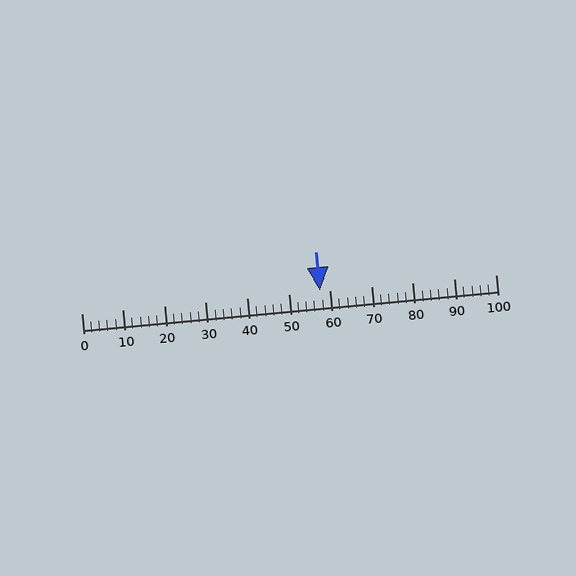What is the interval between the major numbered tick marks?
The major tick marks are spaced 10 units apart.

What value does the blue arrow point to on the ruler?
The blue arrow points to approximately 58.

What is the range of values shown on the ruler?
The ruler shows values from 0 to 100.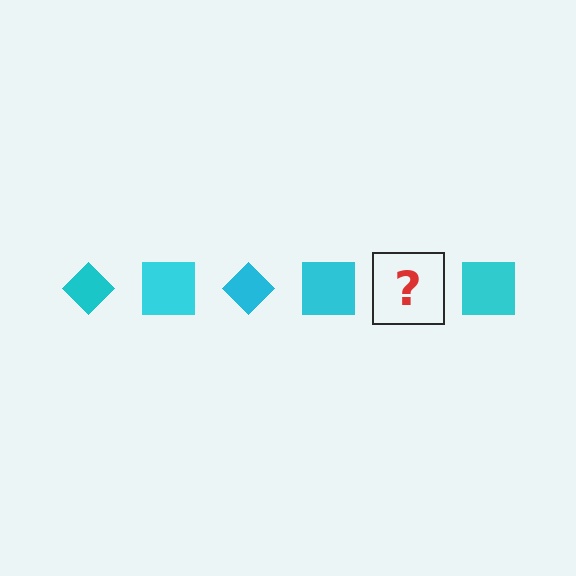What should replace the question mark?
The question mark should be replaced with a cyan diamond.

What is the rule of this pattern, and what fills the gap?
The rule is that the pattern cycles through diamond, square shapes in cyan. The gap should be filled with a cyan diamond.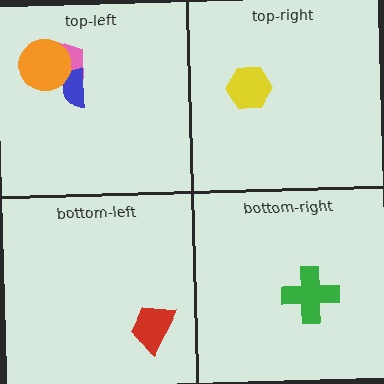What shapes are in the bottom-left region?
The red trapezoid.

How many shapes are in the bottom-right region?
1.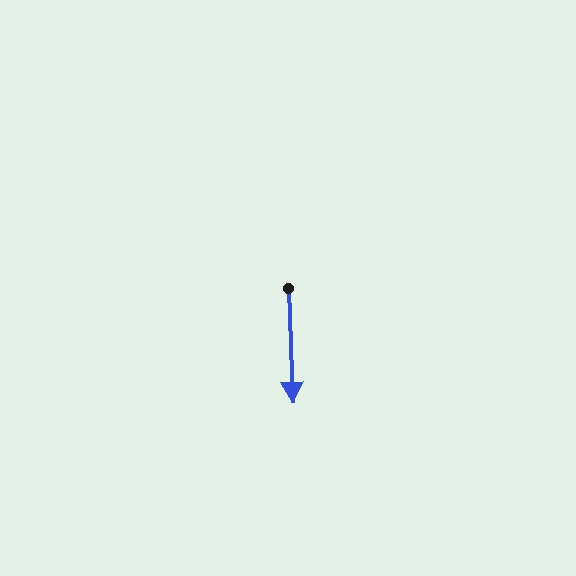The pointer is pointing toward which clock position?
Roughly 6 o'clock.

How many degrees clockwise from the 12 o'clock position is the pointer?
Approximately 178 degrees.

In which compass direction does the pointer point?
South.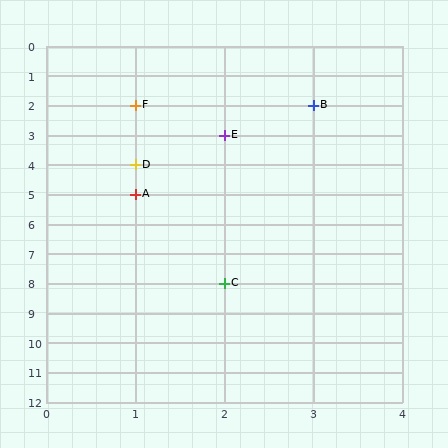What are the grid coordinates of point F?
Point F is at grid coordinates (1, 2).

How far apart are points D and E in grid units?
Points D and E are 1 column and 1 row apart (about 1.4 grid units diagonally).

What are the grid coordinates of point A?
Point A is at grid coordinates (1, 5).